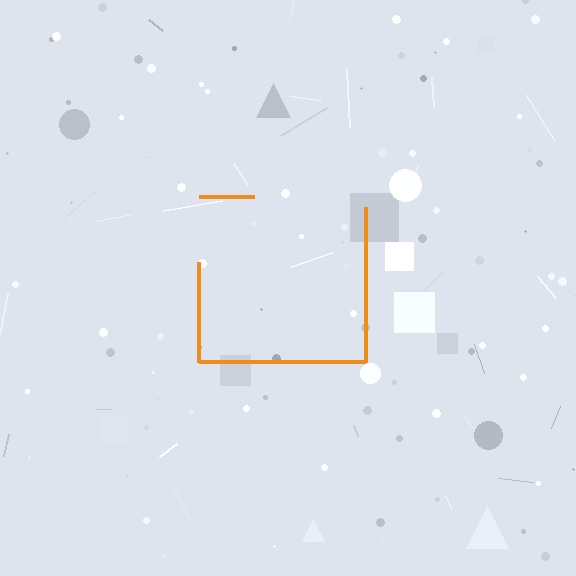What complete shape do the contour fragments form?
The contour fragments form a square.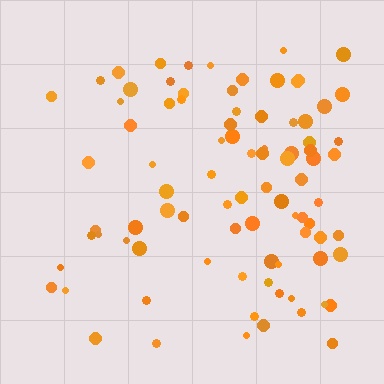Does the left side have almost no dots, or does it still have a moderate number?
Still a moderate number, just noticeably fewer than the right.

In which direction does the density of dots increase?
From left to right, with the right side densest.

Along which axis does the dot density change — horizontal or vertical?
Horizontal.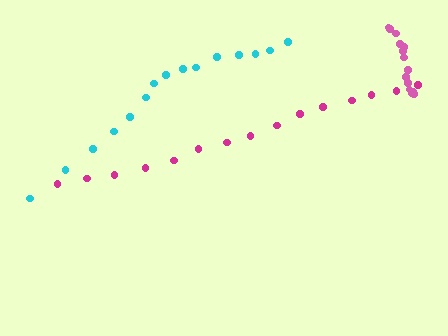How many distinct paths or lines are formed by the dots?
There are 3 distinct paths.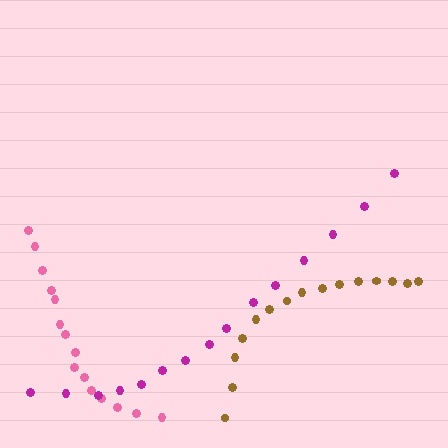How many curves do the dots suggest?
There are 3 distinct paths.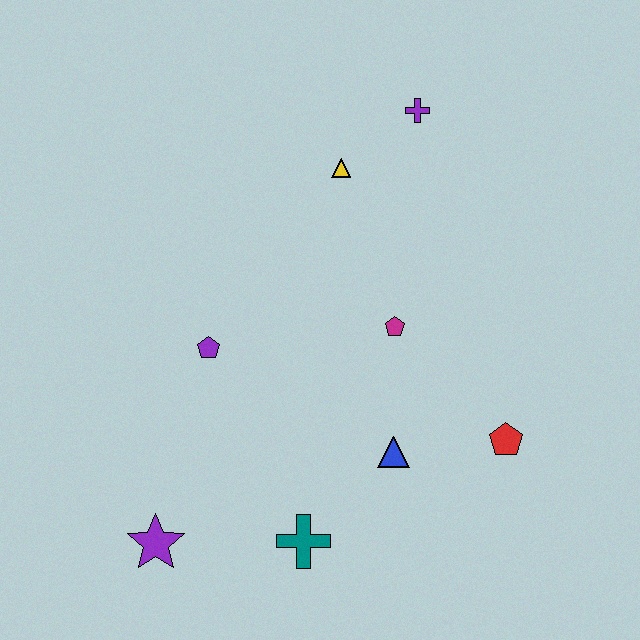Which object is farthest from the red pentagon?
The purple star is farthest from the red pentagon.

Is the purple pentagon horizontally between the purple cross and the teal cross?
No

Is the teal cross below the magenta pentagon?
Yes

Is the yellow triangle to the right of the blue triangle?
No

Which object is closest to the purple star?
The teal cross is closest to the purple star.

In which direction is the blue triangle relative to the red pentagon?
The blue triangle is to the left of the red pentagon.